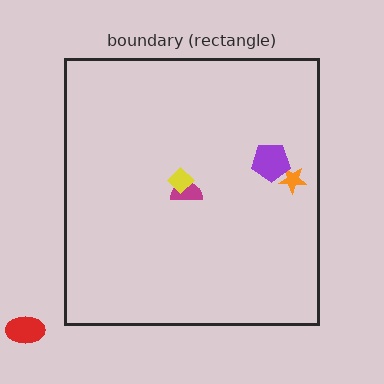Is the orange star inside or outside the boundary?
Inside.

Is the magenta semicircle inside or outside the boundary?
Inside.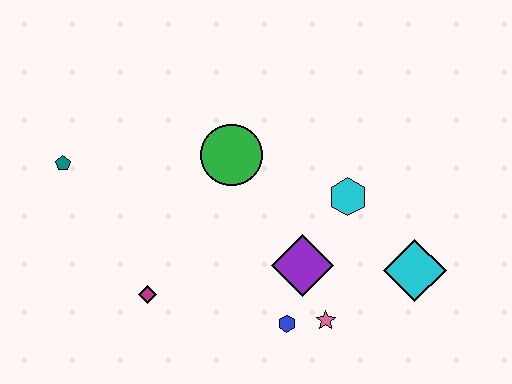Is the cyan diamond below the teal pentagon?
Yes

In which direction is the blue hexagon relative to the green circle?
The blue hexagon is below the green circle.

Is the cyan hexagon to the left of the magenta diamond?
No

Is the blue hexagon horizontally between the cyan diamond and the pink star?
No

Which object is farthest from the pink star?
The teal pentagon is farthest from the pink star.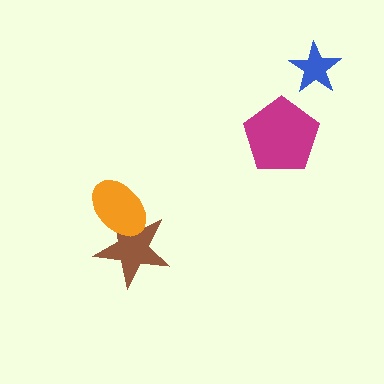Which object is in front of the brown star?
The orange ellipse is in front of the brown star.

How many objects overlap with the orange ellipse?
1 object overlaps with the orange ellipse.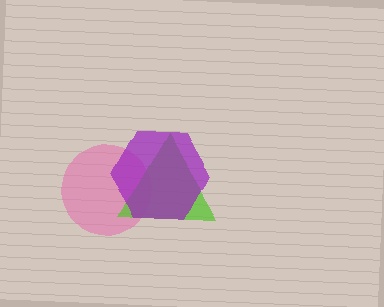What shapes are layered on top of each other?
The layered shapes are: a pink circle, a lime triangle, a purple hexagon.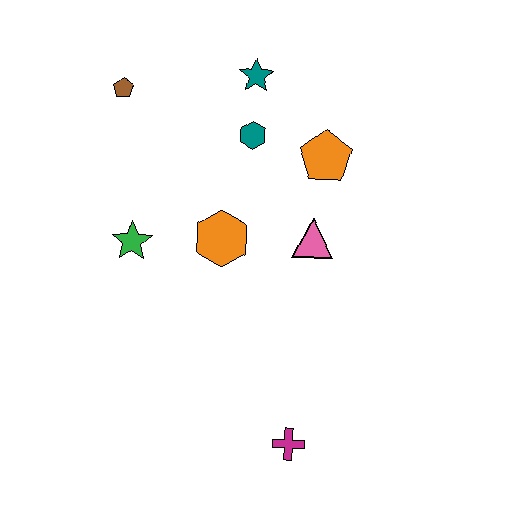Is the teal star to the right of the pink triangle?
No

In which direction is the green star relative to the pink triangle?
The green star is to the left of the pink triangle.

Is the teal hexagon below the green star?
No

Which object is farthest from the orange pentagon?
The magenta cross is farthest from the orange pentagon.